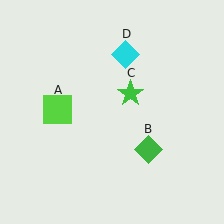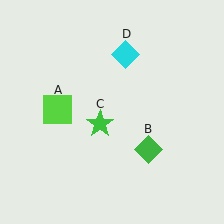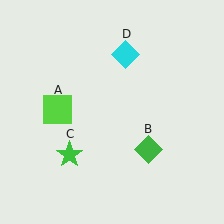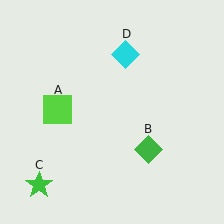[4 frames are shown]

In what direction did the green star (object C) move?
The green star (object C) moved down and to the left.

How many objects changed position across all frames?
1 object changed position: green star (object C).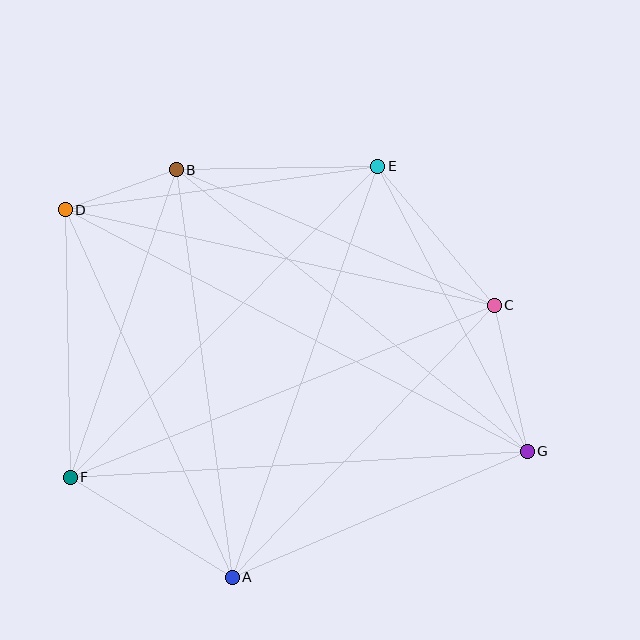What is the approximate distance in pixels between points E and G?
The distance between E and G is approximately 322 pixels.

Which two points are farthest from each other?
Points D and G are farthest from each other.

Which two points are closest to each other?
Points B and D are closest to each other.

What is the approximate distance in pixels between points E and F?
The distance between E and F is approximately 438 pixels.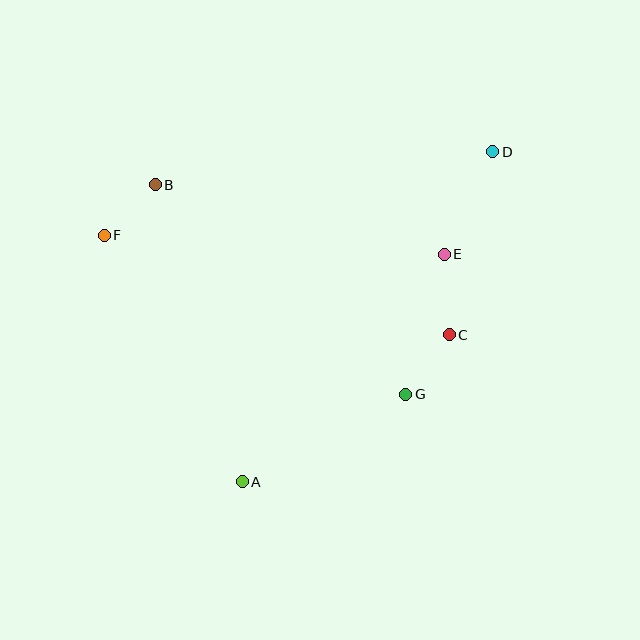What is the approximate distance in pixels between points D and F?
The distance between D and F is approximately 397 pixels.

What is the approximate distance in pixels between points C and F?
The distance between C and F is approximately 359 pixels.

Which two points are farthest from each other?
Points A and D are farthest from each other.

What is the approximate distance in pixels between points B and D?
The distance between B and D is approximately 339 pixels.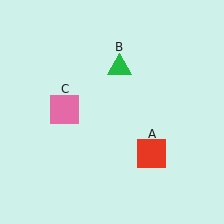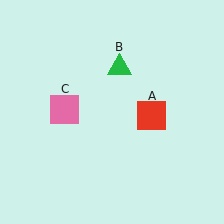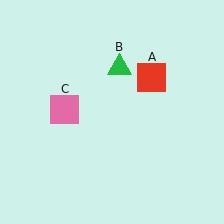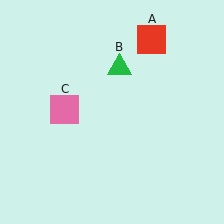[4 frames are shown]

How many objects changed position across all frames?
1 object changed position: red square (object A).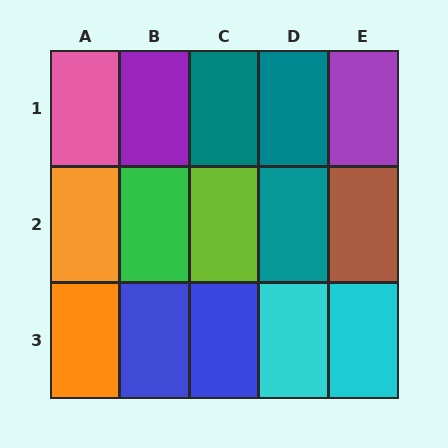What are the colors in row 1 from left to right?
Pink, purple, teal, teal, purple.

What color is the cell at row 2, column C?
Lime.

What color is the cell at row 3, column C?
Blue.